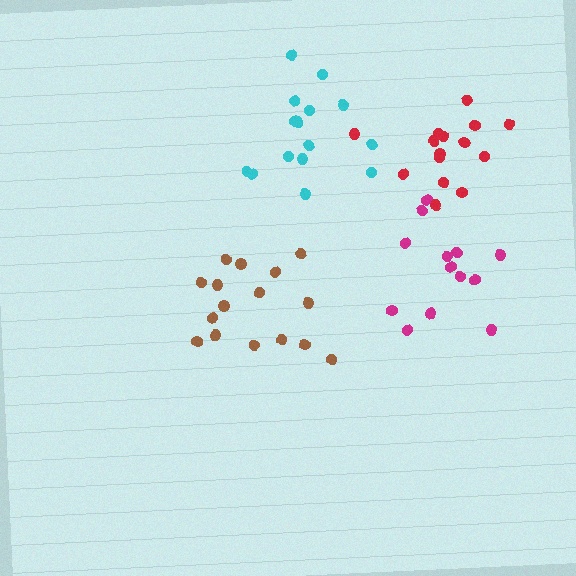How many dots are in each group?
Group 1: 13 dots, Group 2: 15 dots, Group 3: 16 dots, Group 4: 15 dots (59 total).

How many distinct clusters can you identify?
There are 4 distinct clusters.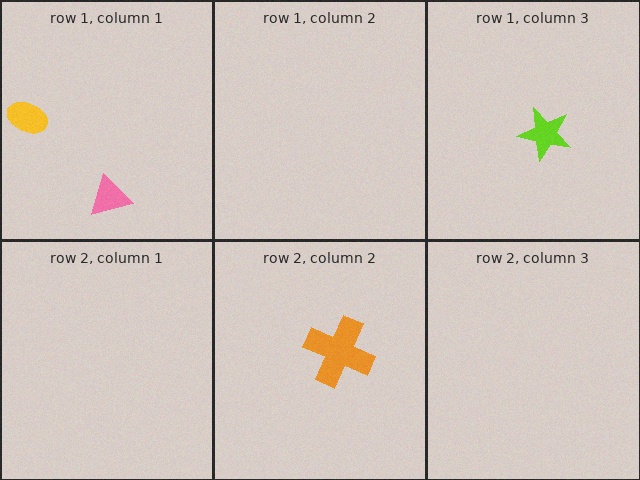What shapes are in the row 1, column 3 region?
The lime star.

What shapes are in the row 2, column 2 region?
The orange cross.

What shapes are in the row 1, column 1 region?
The yellow ellipse, the pink triangle.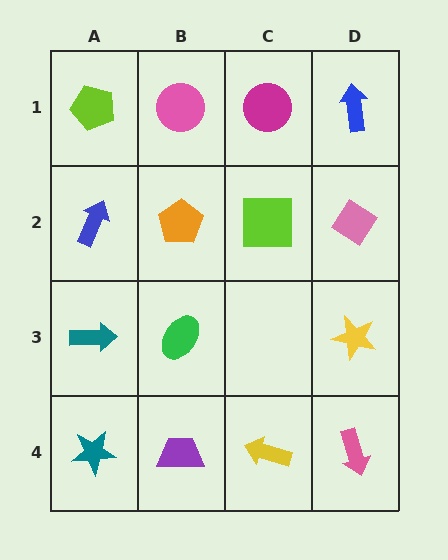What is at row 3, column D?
A yellow star.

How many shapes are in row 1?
4 shapes.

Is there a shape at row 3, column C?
No, that cell is empty.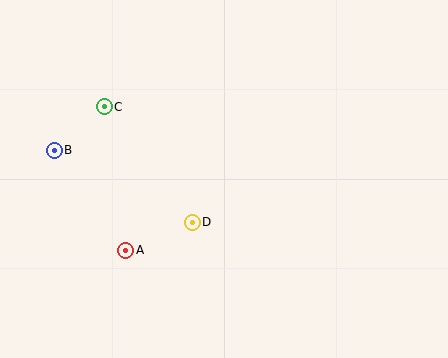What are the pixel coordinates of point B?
Point B is at (54, 150).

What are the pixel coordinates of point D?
Point D is at (192, 222).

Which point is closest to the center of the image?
Point D at (192, 222) is closest to the center.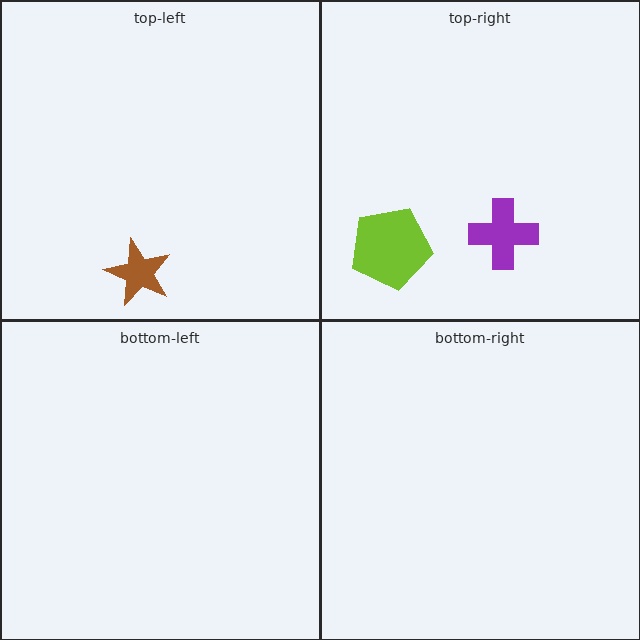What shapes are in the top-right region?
The lime pentagon, the purple cross.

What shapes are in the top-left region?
The brown star.